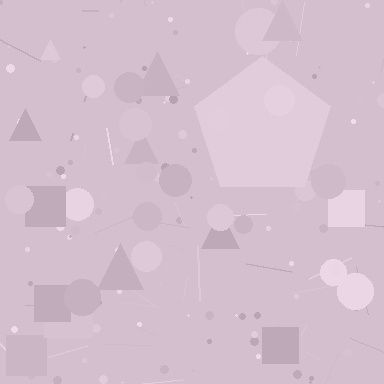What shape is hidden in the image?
A pentagon is hidden in the image.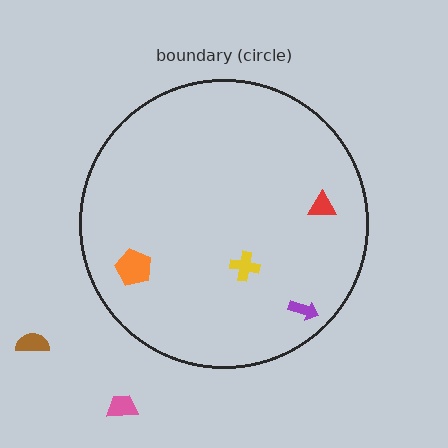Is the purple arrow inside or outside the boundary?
Inside.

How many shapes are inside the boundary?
4 inside, 2 outside.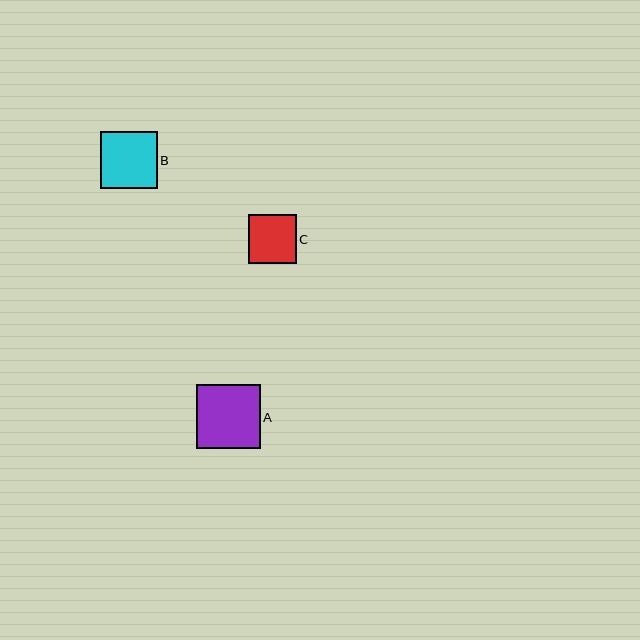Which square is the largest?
Square A is the largest with a size of approximately 64 pixels.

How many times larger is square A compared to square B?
Square A is approximately 1.1 times the size of square B.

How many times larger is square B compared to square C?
Square B is approximately 1.2 times the size of square C.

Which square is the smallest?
Square C is the smallest with a size of approximately 48 pixels.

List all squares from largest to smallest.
From largest to smallest: A, B, C.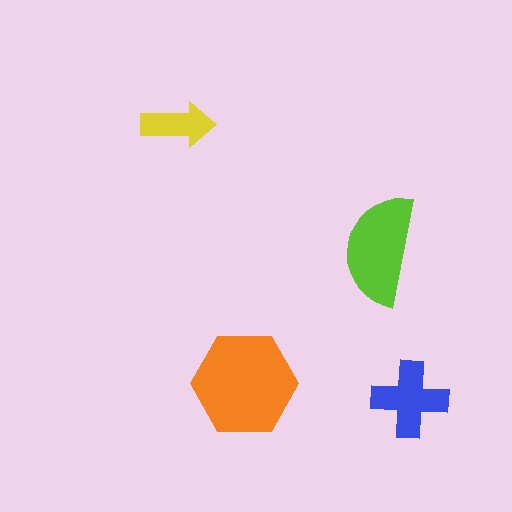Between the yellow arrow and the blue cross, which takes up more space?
The blue cross.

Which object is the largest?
The orange hexagon.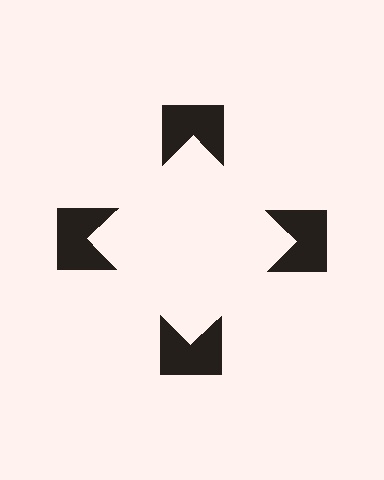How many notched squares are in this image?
There are 4 — one at each vertex of the illusory square.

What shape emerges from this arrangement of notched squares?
An illusory square — its edges are inferred from the aligned wedge cuts in the notched squares, not physically drawn.